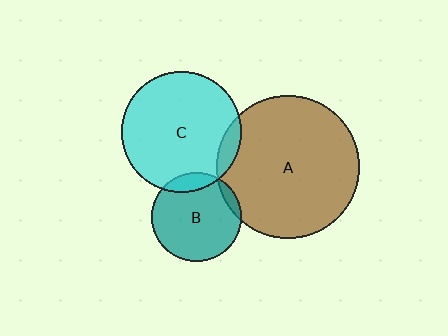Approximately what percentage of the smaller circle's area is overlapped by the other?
Approximately 10%.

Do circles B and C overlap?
Yes.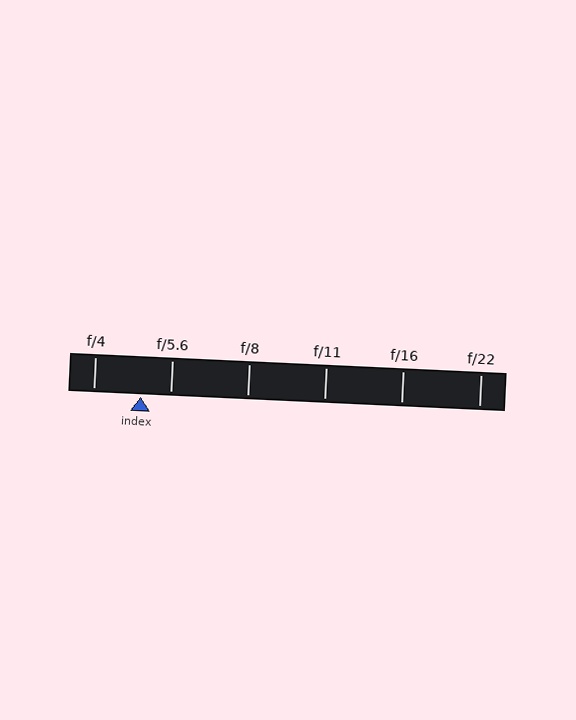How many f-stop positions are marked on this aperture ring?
There are 6 f-stop positions marked.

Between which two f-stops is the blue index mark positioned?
The index mark is between f/4 and f/5.6.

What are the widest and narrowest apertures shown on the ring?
The widest aperture shown is f/4 and the narrowest is f/22.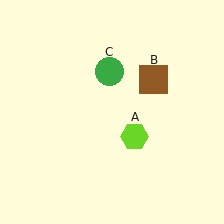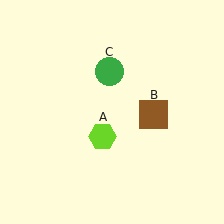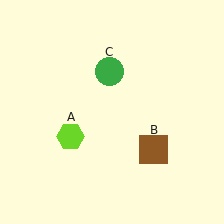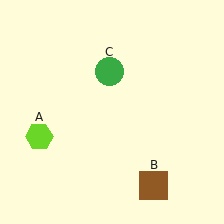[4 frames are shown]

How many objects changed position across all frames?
2 objects changed position: lime hexagon (object A), brown square (object B).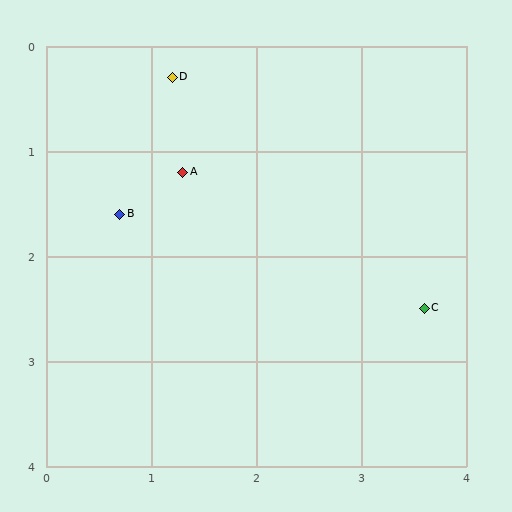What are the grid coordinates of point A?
Point A is at approximately (1.3, 1.2).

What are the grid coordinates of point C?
Point C is at approximately (3.6, 2.5).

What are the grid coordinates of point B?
Point B is at approximately (0.7, 1.6).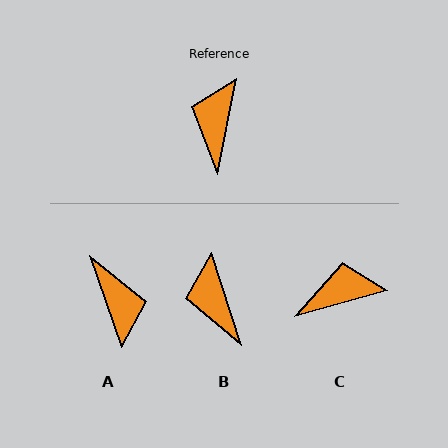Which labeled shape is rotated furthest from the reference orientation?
A, about 150 degrees away.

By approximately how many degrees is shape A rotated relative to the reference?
Approximately 150 degrees clockwise.